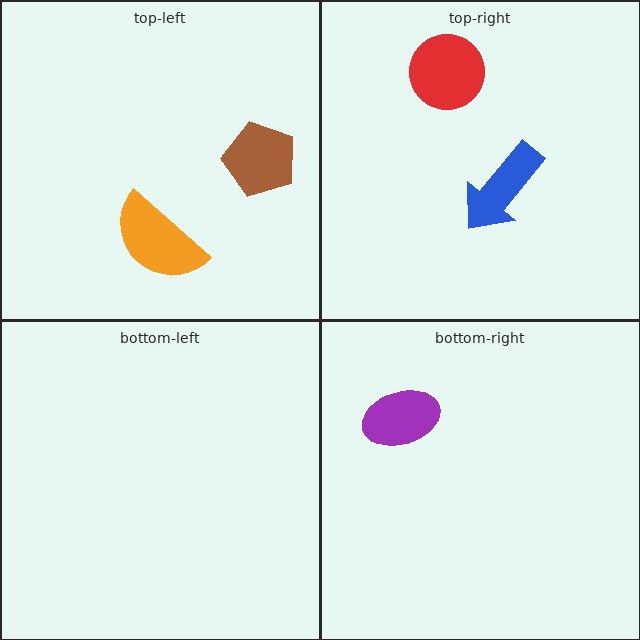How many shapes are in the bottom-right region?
1.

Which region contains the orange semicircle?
The top-left region.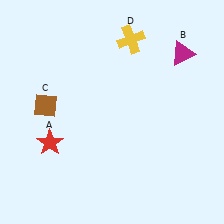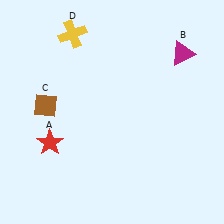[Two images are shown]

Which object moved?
The yellow cross (D) moved left.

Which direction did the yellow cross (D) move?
The yellow cross (D) moved left.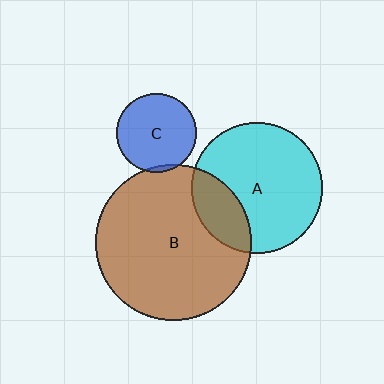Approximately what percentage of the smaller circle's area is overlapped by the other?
Approximately 25%.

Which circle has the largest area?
Circle B (brown).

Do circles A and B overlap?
Yes.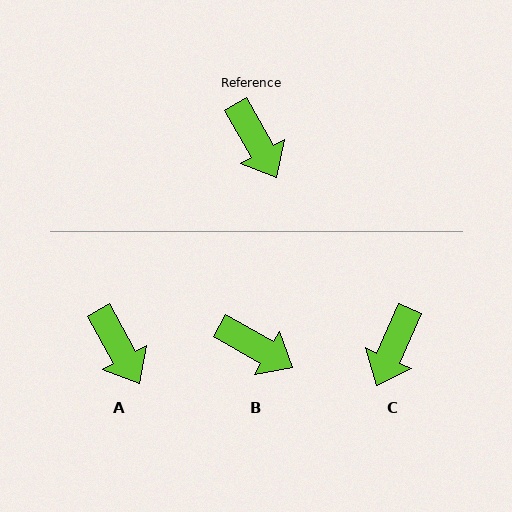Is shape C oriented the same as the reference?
No, it is off by about 53 degrees.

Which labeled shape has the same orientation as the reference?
A.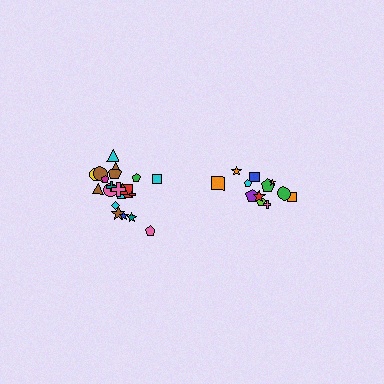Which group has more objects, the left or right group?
The left group.